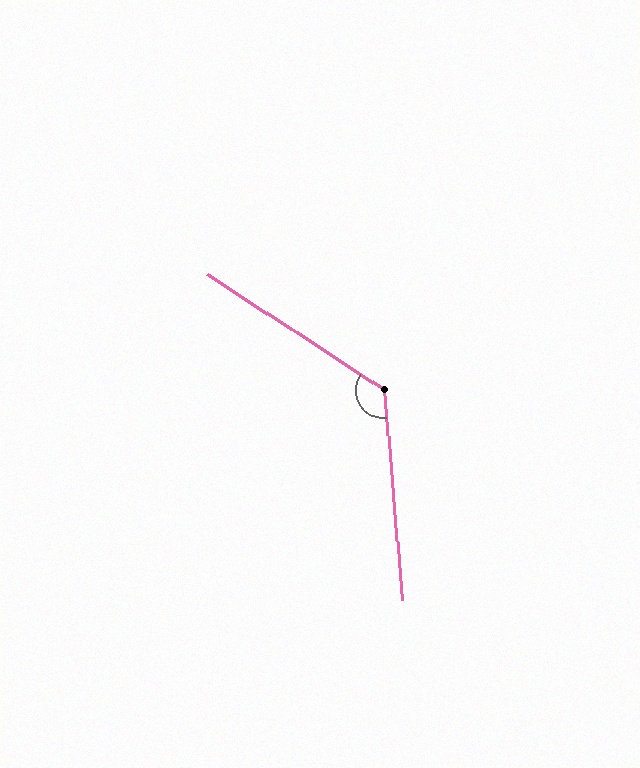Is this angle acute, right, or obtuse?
It is obtuse.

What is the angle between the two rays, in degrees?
Approximately 128 degrees.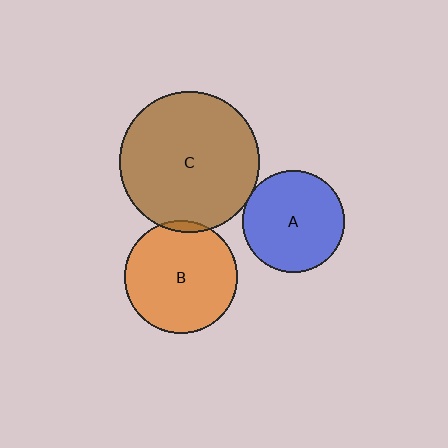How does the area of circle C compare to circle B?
Approximately 1.5 times.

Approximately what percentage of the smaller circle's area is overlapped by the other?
Approximately 5%.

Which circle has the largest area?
Circle C (brown).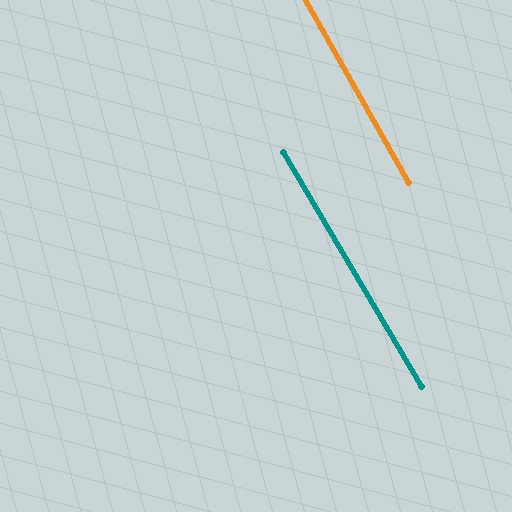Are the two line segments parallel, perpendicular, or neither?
Parallel — their directions differ by only 1.2°.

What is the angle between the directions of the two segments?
Approximately 1 degree.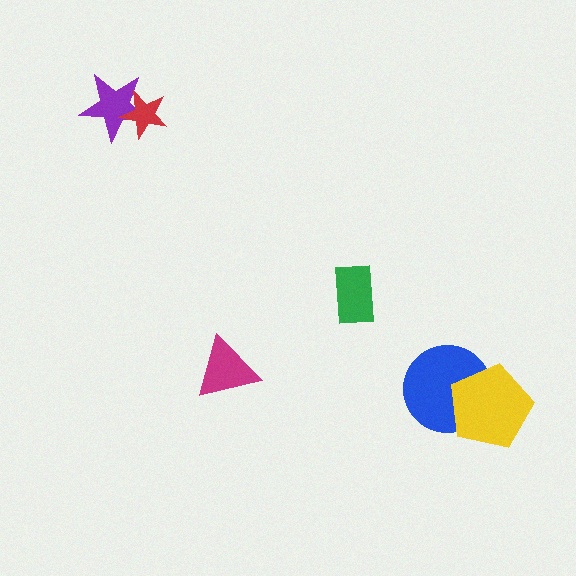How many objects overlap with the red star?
1 object overlaps with the red star.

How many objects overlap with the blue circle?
1 object overlaps with the blue circle.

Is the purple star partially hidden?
Yes, it is partially covered by another shape.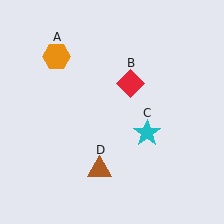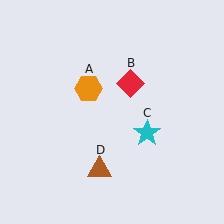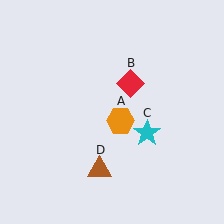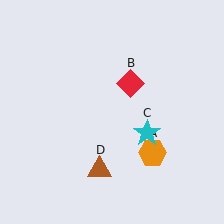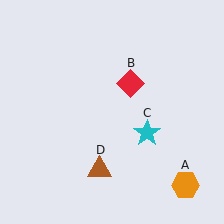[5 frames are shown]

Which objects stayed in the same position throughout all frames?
Red diamond (object B) and cyan star (object C) and brown triangle (object D) remained stationary.